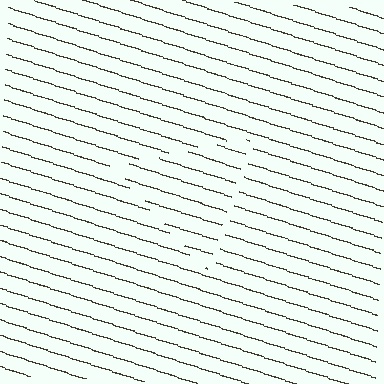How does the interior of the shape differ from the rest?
The interior of the shape contains the same grating, shifted by half a period — the contour is defined by the phase discontinuity where line-ends from the inner and outer gratings abut.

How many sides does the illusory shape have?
3 sides — the line-ends trace a triangle.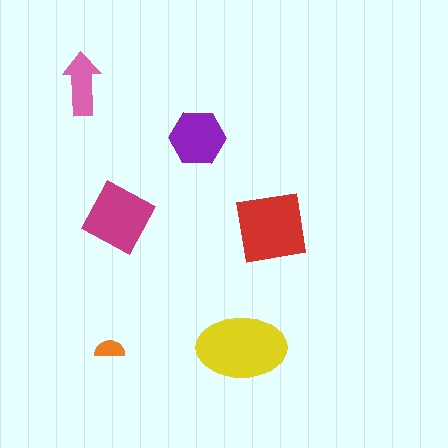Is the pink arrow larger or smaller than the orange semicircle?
Larger.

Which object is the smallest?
The orange semicircle.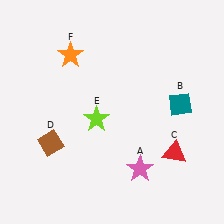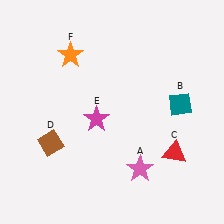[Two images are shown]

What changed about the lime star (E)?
In Image 1, E is lime. In Image 2, it changed to magenta.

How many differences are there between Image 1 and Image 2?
There is 1 difference between the two images.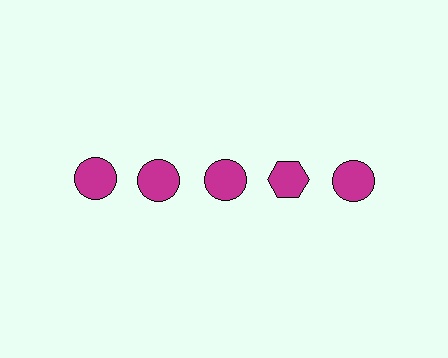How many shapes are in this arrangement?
There are 5 shapes arranged in a grid pattern.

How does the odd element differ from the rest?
It has a different shape: hexagon instead of circle.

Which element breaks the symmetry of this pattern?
The magenta hexagon in the top row, second from right column breaks the symmetry. All other shapes are magenta circles.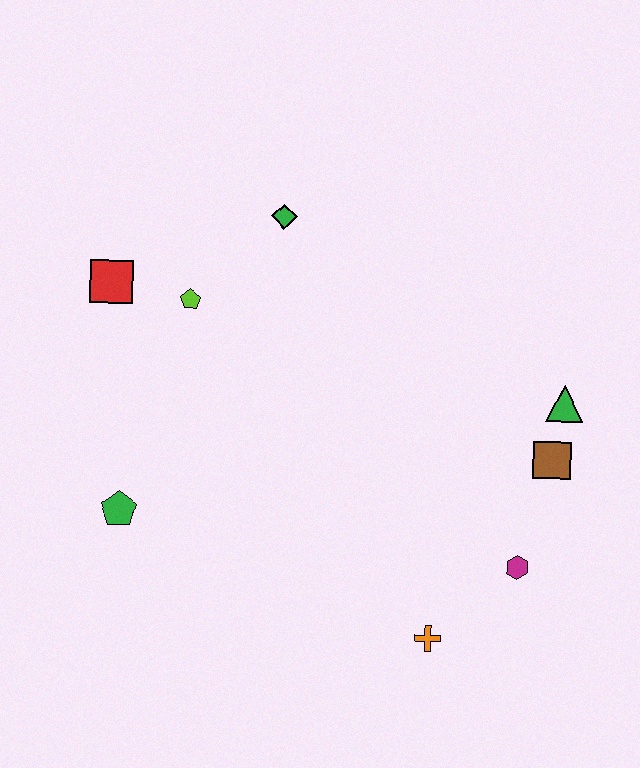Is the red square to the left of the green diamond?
Yes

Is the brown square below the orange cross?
No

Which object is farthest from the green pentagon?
The green triangle is farthest from the green pentagon.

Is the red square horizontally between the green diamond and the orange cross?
No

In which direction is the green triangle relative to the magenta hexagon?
The green triangle is above the magenta hexagon.